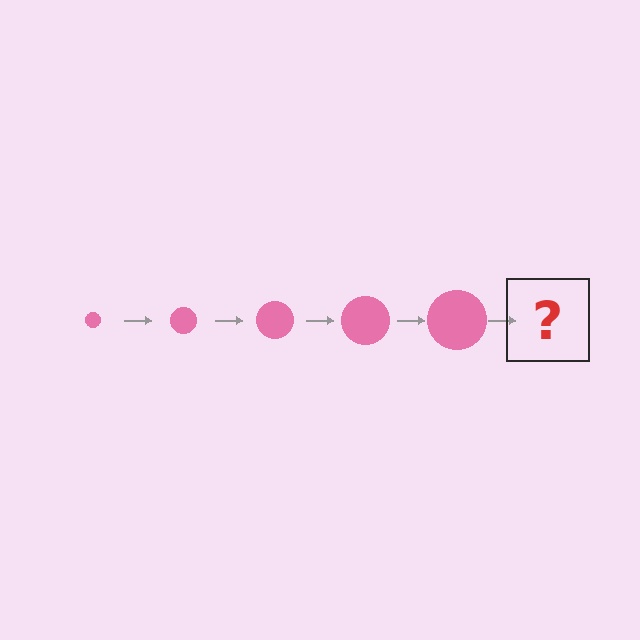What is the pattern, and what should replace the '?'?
The pattern is that the circle gets progressively larger each step. The '?' should be a pink circle, larger than the previous one.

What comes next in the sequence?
The next element should be a pink circle, larger than the previous one.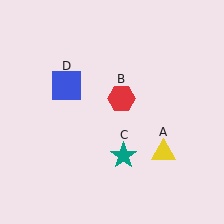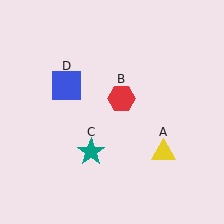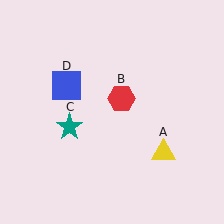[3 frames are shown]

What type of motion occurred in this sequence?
The teal star (object C) rotated clockwise around the center of the scene.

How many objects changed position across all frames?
1 object changed position: teal star (object C).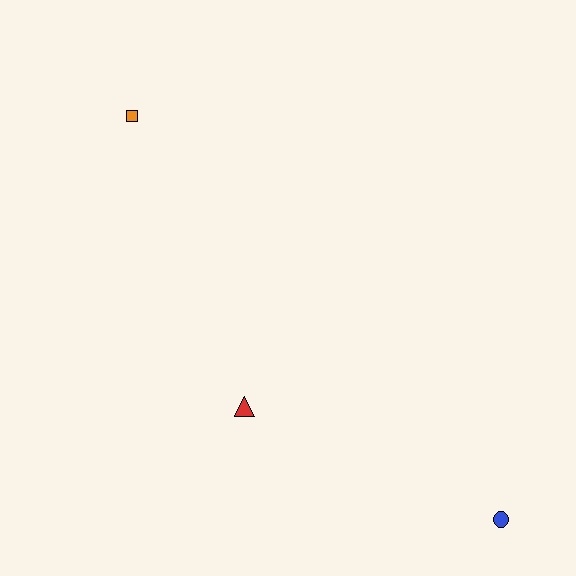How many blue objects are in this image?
There is 1 blue object.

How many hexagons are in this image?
There are no hexagons.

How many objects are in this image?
There are 3 objects.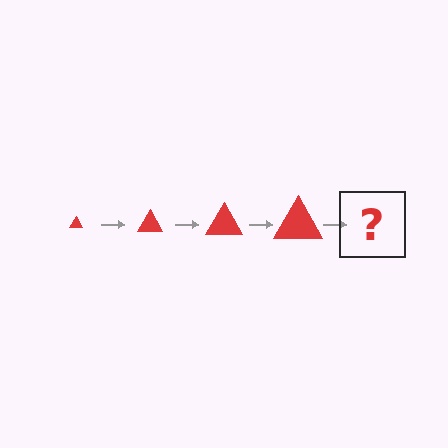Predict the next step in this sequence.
The next step is a red triangle, larger than the previous one.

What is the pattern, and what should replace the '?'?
The pattern is that the triangle gets progressively larger each step. The '?' should be a red triangle, larger than the previous one.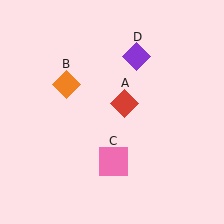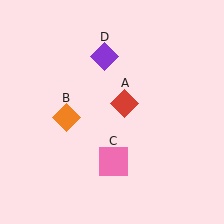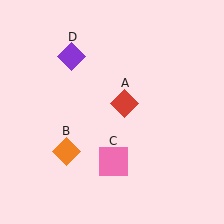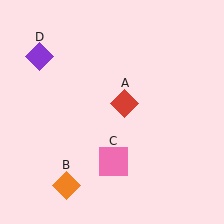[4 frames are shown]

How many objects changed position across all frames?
2 objects changed position: orange diamond (object B), purple diamond (object D).